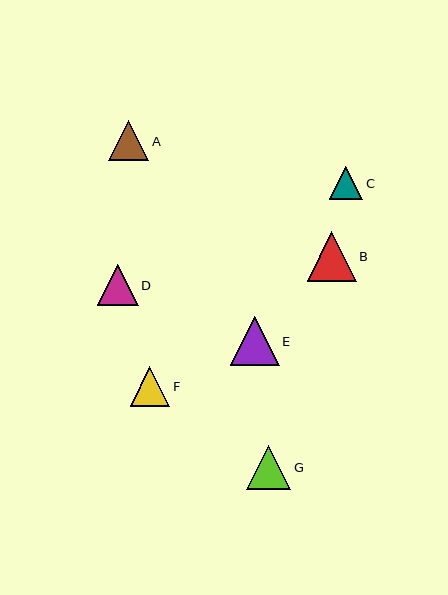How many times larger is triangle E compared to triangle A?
Triangle E is approximately 1.2 times the size of triangle A.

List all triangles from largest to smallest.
From largest to smallest: B, E, G, D, A, F, C.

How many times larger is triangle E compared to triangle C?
Triangle E is approximately 1.5 times the size of triangle C.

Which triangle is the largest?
Triangle B is the largest with a size of approximately 49 pixels.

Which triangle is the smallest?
Triangle C is the smallest with a size of approximately 33 pixels.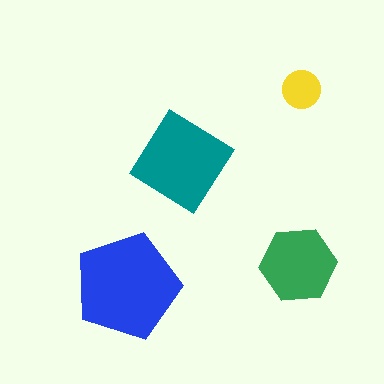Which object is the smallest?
The yellow circle.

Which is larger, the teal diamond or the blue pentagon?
The blue pentagon.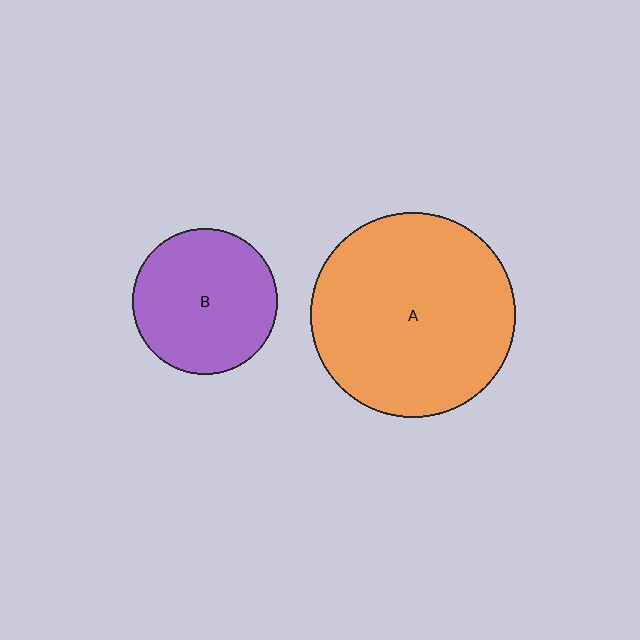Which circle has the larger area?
Circle A (orange).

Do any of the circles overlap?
No, none of the circles overlap.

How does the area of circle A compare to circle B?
Approximately 2.0 times.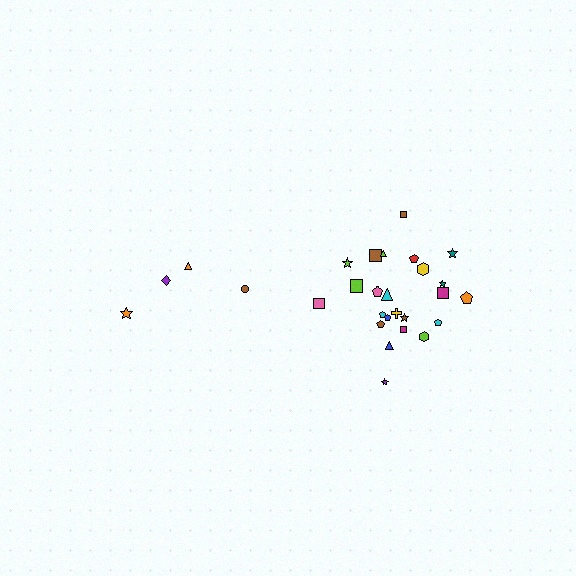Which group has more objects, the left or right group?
The right group.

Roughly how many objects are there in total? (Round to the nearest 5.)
Roughly 30 objects in total.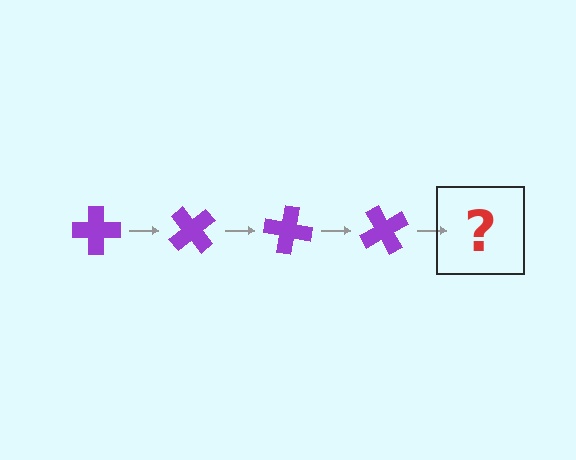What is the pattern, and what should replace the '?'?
The pattern is that the cross rotates 50 degrees each step. The '?' should be a purple cross rotated 200 degrees.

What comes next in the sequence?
The next element should be a purple cross rotated 200 degrees.